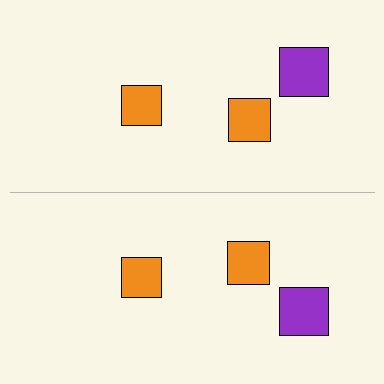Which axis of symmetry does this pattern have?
The pattern has a horizontal axis of symmetry running through the center of the image.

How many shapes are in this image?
There are 6 shapes in this image.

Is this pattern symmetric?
Yes, this pattern has bilateral (reflection) symmetry.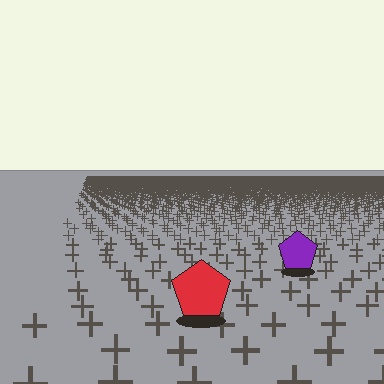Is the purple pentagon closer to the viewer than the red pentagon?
No. The red pentagon is closer — you can tell from the texture gradient: the ground texture is coarser near it.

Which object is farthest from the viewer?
The purple pentagon is farthest from the viewer. It appears smaller and the ground texture around it is denser.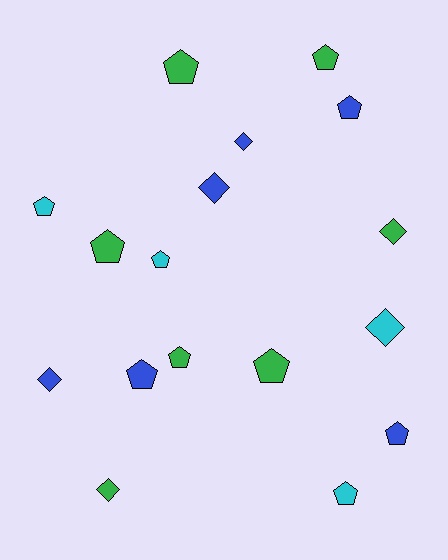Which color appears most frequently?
Green, with 7 objects.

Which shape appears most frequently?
Pentagon, with 11 objects.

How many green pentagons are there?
There are 5 green pentagons.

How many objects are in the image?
There are 17 objects.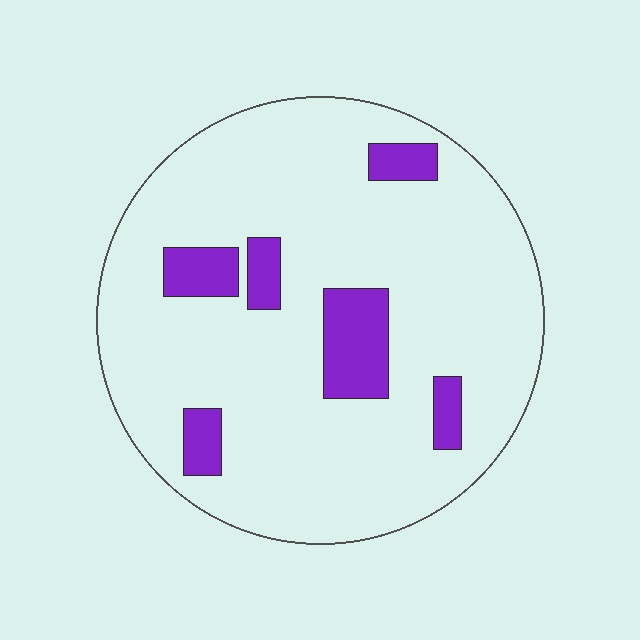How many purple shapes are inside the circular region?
6.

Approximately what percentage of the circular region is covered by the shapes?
Approximately 15%.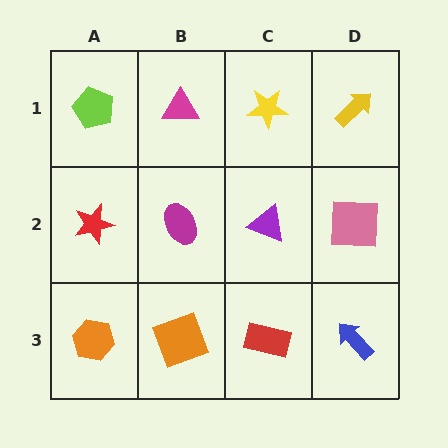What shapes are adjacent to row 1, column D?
A pink square (row 2, column D), a yellow star (row 1, column C).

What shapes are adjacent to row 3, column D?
A pink square (row 2, column D), a red rectangle (row 3, column C).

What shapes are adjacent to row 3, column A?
A red star (row 2, column A), an orange square (row 3, column B).